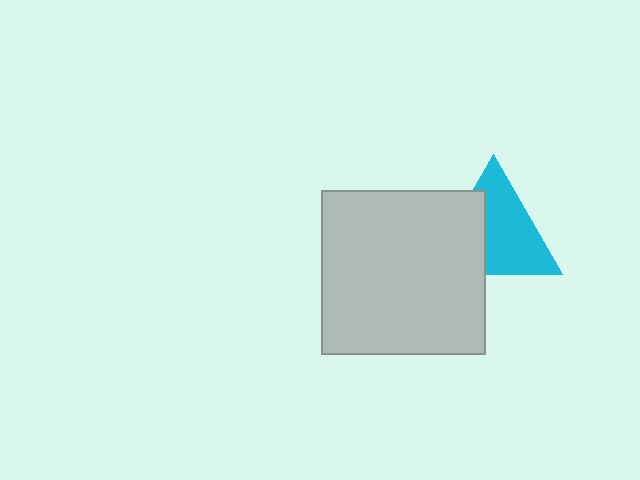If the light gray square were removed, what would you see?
You would see the complete cyan triangle.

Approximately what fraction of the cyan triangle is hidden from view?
Roughly 38% of the cyan triangle is hidden behind the light gray square.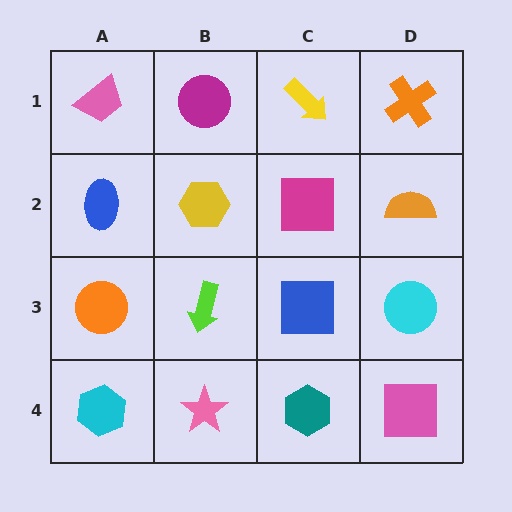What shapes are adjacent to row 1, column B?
A yellow hexagon (row 2, column B), a pink trapezoid (row 1, column A), a yellow arrow (row 1, column C).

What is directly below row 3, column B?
A pink star.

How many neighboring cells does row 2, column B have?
4.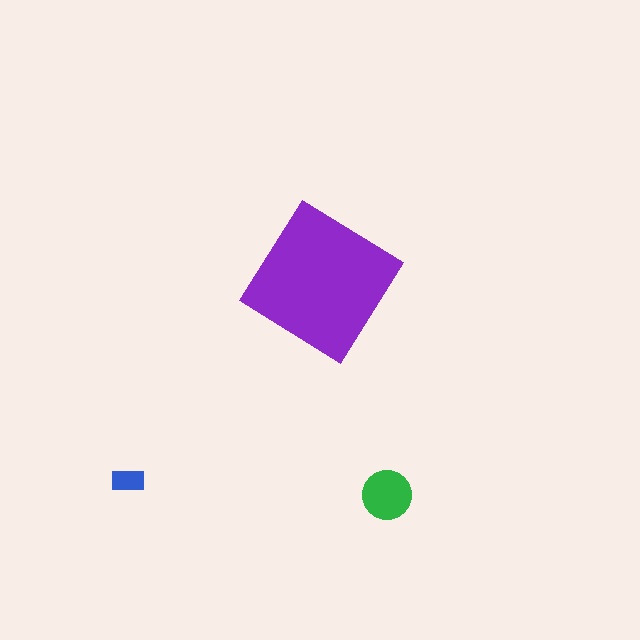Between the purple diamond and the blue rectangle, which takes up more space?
The purple diamond.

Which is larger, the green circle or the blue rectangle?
The green circle.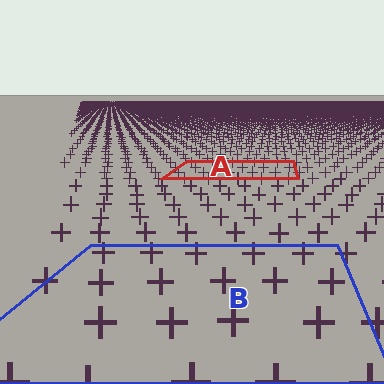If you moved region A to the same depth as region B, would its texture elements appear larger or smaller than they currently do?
They would appear larger. At a closer depth, the same texture elements are projected at a bigger on-screen size.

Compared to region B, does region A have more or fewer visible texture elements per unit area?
Region A has more texture elements per unit area — they are packed more densely because it is farther away.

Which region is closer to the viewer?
Region B is closer. The texture elements there are larger and more spread out.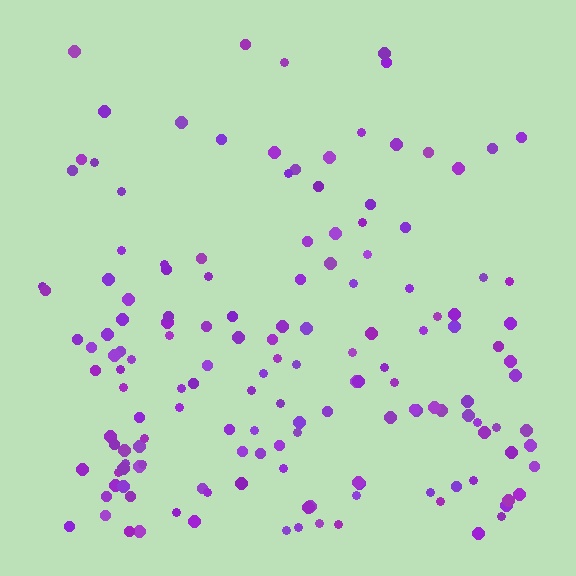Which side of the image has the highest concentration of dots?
The bottom.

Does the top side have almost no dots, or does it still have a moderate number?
Still a moderate number, just noticeably fewer than the bottom.